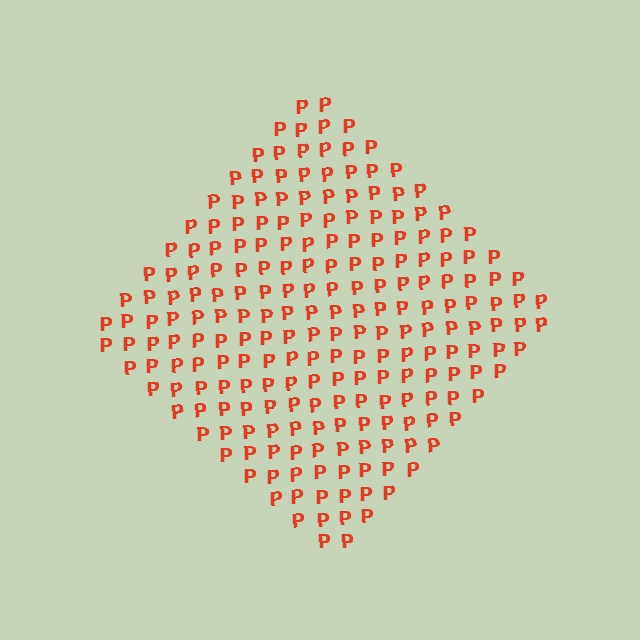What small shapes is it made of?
It is made of small letter P's.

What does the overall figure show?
The overall figure shows a diamond.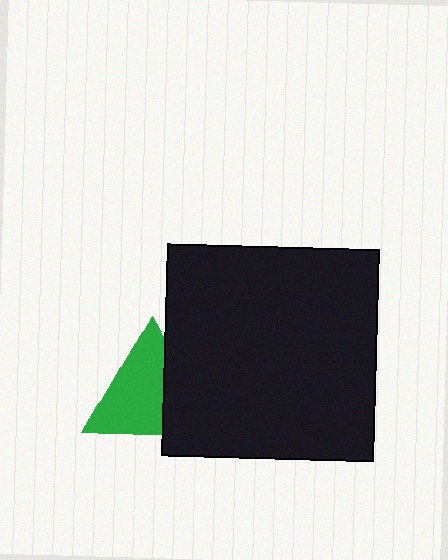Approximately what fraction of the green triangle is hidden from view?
Roughly 34% of the green triangle is hidden behind the black square.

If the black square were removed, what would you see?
You would see the complete green triangle.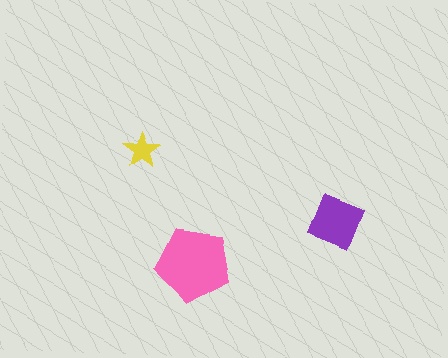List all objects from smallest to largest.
The yellow star, the purple diamond, the pink pentagon.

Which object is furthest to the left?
The yellow star is leftmost.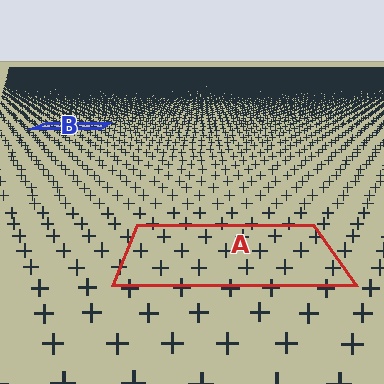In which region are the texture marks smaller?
The texture marks are smaller in region B, because it is farther away.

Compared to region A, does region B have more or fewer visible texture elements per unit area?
Region B has more texture elements per unit area — they are packed more densely because it is farther away.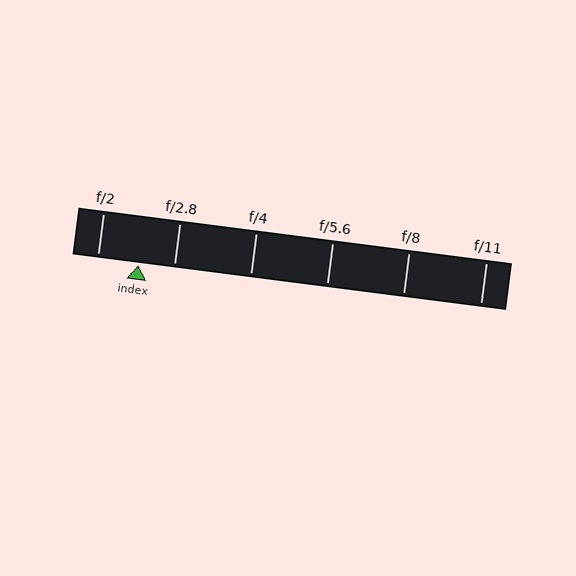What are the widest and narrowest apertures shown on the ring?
The widest aperture shown is f/2 and the narrowest is f/11.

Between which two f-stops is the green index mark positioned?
The index mark is between f/2 and f/2.8.